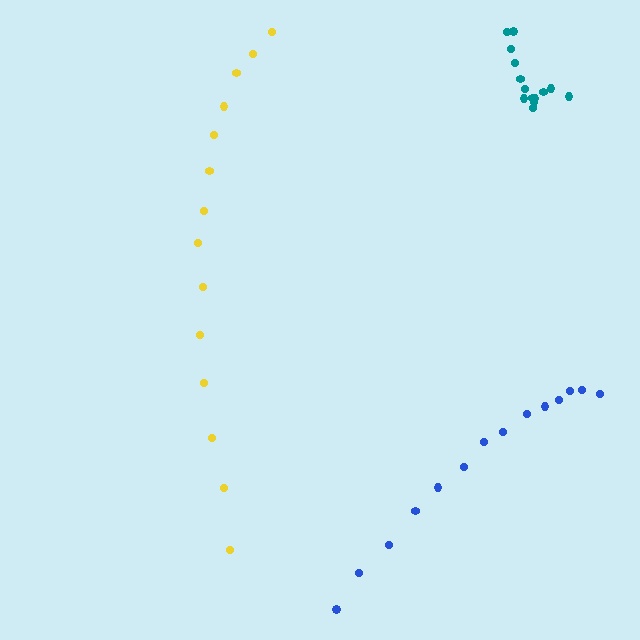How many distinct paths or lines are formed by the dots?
There are 3 distinct paths.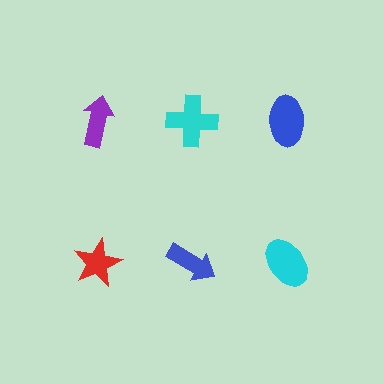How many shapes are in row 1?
3 shapes.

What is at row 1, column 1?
A purple arrow.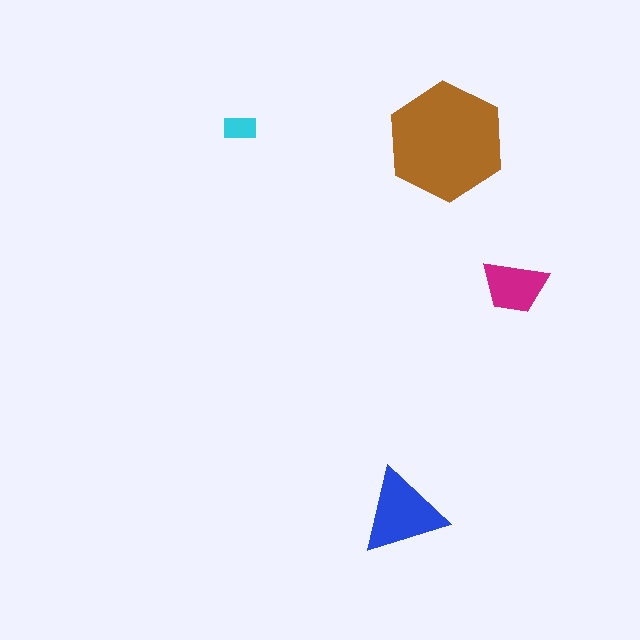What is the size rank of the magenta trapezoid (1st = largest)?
3rd.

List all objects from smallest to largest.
The cyan rectangle, the magenta trapezoid, the blue triangle, the brown hexagon.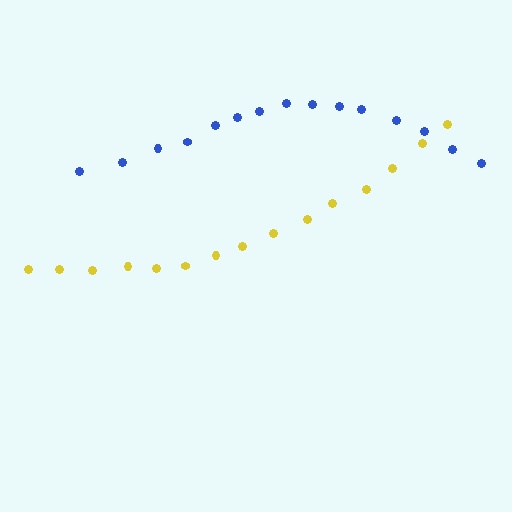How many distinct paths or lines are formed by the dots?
There are 2 distinct paths.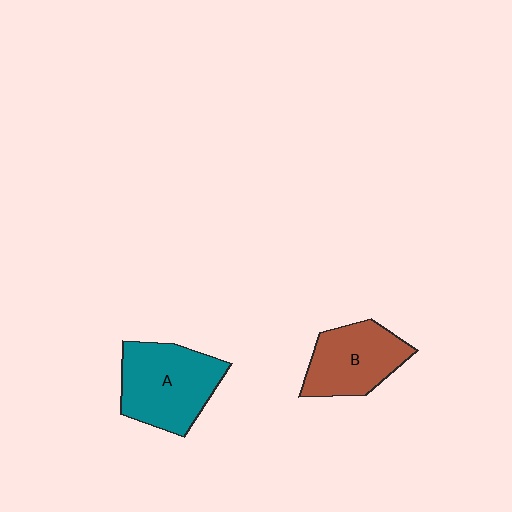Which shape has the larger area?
Shape A (teal).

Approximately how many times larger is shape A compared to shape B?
Approximately 1.2 times.